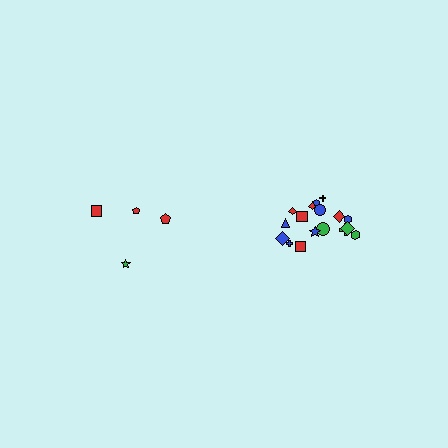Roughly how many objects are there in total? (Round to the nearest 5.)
Roughly 20 objects in total.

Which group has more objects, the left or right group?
The right group.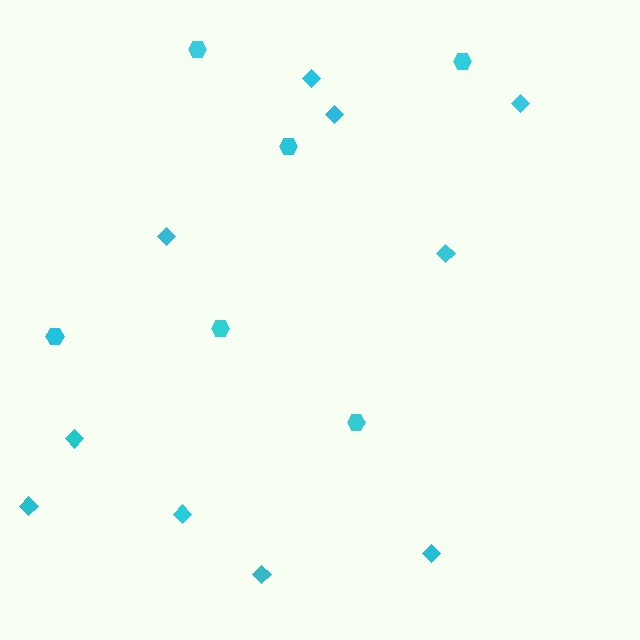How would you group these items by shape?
There are 2 groups: one group of diamonds (10) and one group of hexagons (6).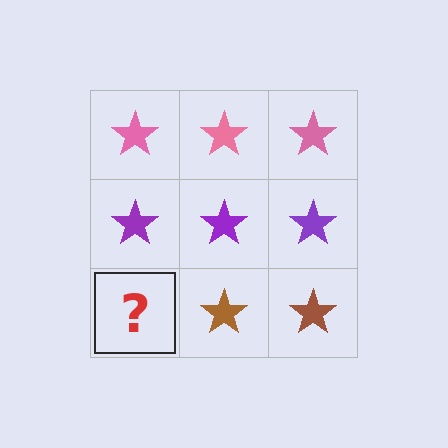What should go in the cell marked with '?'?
The missing cell should contain a brown star.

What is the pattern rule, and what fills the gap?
The rule is that each row has a consistent color. The gap should be filled with a brown star.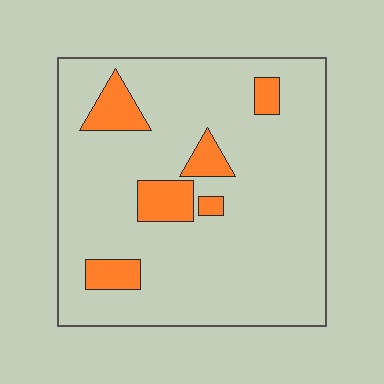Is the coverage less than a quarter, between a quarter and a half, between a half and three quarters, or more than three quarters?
Less than a quarter.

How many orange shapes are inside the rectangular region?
6.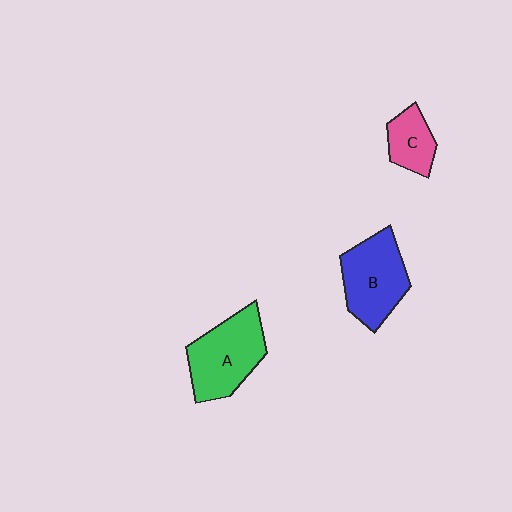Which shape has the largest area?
Shape A (green).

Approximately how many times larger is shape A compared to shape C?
Approximately 2.0 times.